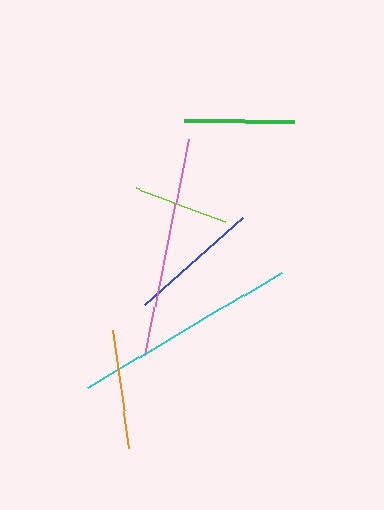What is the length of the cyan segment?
The cyan segment is approximately 226 pixels long.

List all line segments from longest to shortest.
From longest to shortest: cyan, pink, blue, orange, green, lime.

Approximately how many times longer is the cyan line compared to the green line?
The cyan line is approximately 2.0 times the length of the green line.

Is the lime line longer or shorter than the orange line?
The orange line is longer than the lime line.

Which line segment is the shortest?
The lime line is the shortest at approximately 96 pixels.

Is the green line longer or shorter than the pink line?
The pink line is longer than the green line.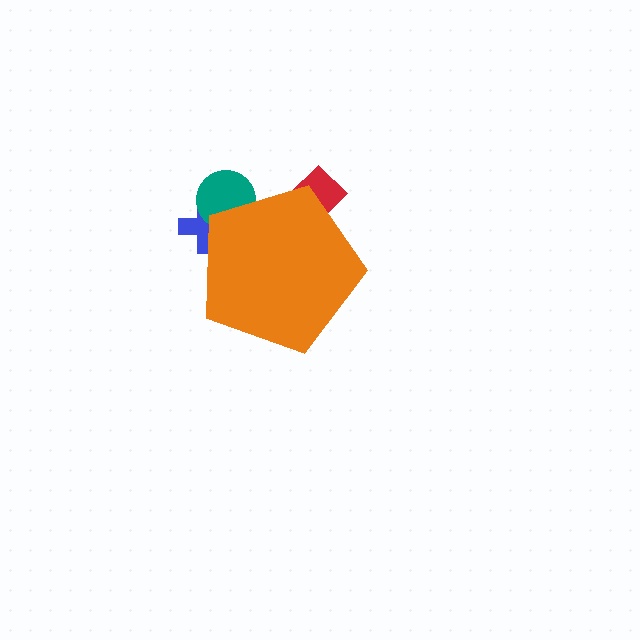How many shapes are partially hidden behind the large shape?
3 shapes are partially hidden.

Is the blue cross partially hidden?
Yes, the blue cross is partially hidden behind the orange pentagon.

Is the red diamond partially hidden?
Yes, the red diamond is partially hidden behind the orange pentagon.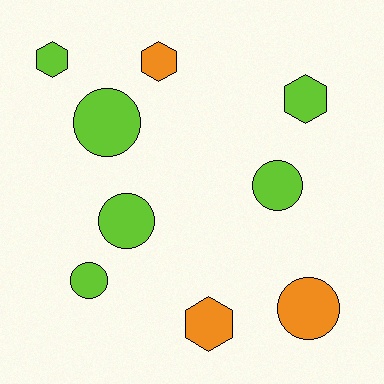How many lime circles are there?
There are 4 lime circles.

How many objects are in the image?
There are 9 objects.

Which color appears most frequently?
Lime, with 6 objects.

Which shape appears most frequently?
Circle, with 5 objects.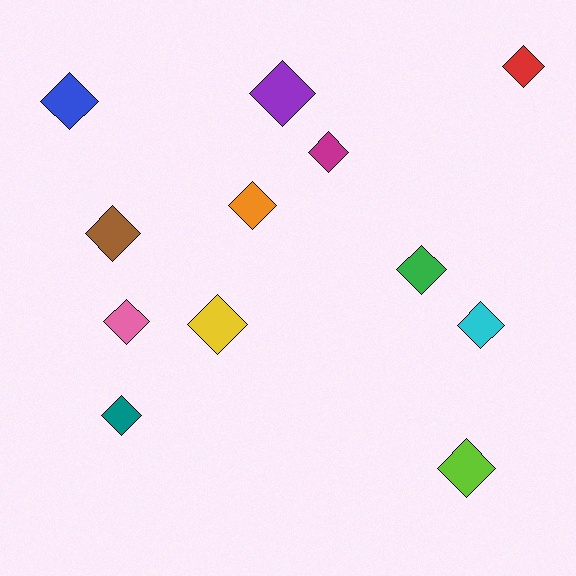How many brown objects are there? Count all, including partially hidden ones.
There is 1 brown object.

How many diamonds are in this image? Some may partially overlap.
There are 12 diamonds.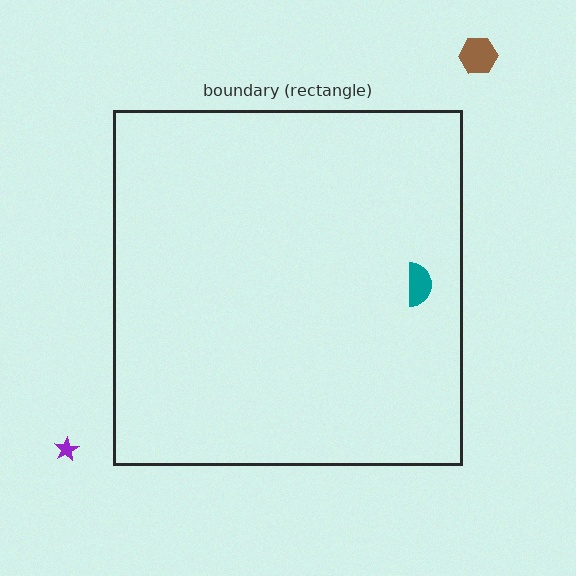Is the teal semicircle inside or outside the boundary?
Inside.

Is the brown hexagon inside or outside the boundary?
Outside.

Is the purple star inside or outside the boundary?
Outside.